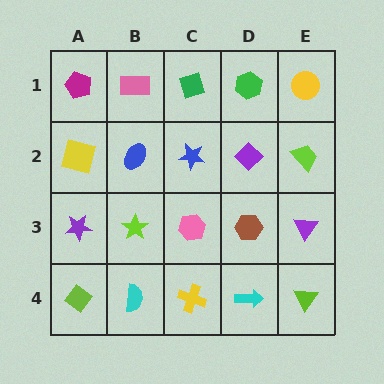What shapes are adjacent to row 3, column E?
A lime trapezoid (row 2, column E), a lime triangle (row 4, column E), a brown hexagon (row 3, column D).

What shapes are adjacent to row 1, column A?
A yellow square (row 2, column A), a pink rectangle (row 1, column B).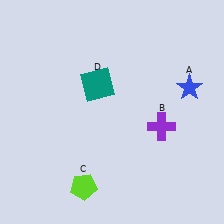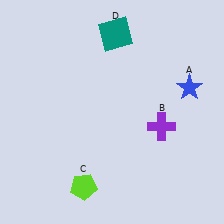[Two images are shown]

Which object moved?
The teal square (D) moved up.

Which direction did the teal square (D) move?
The teal square (D) moved up.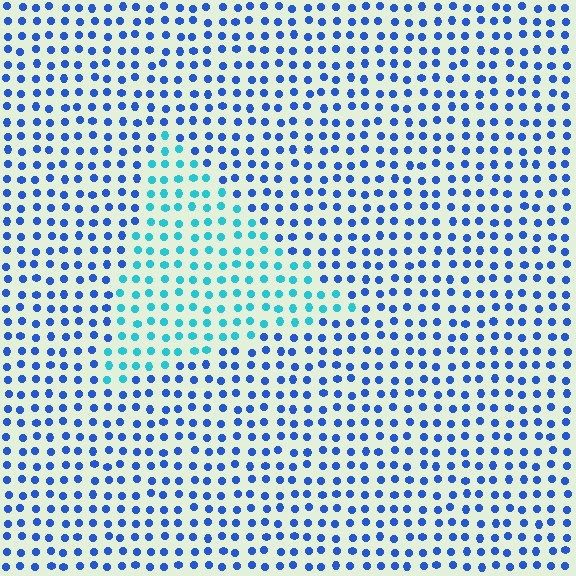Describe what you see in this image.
The image is filled with small blue elements in a uniform arrangement. A triangle-shaped region is visible where the elements are tinted to a slightly different hue, forming a subtle color boundary.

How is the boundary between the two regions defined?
The boundary is defined purely by a slight shift in hue (about 39 degrees). Spacing, size, and orientation are identical on both sides.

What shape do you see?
I see a triangle.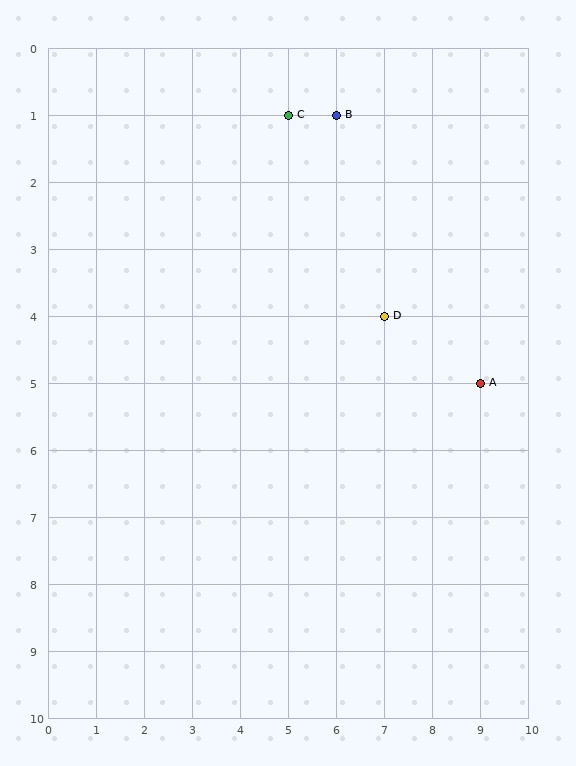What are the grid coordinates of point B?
Point B is at grid coordinates (6, 1).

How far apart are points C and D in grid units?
Points C and D are 2 columns and 3 rows apart (about 3.6 grid units diagonally).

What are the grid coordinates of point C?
Point C is at grid coordinates (5, 1).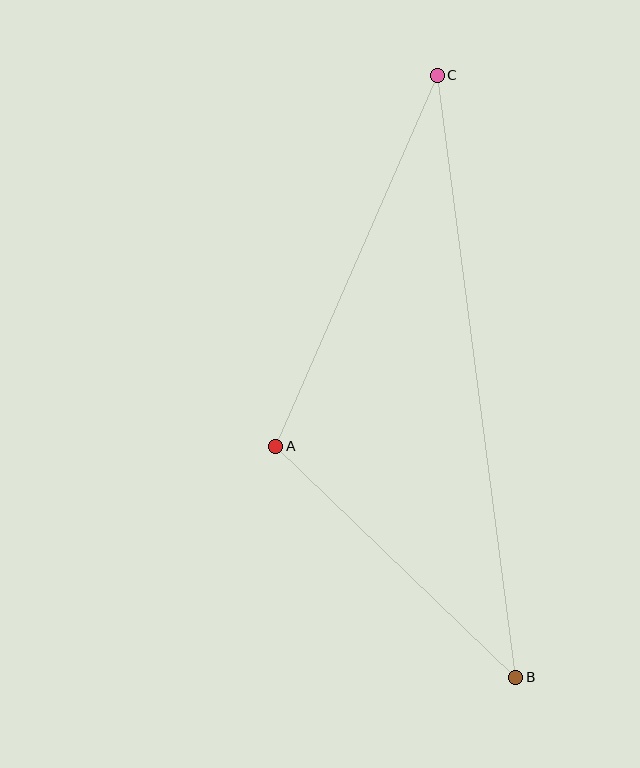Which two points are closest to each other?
Points A and B are closest to each other.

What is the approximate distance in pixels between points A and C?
The distance between A and C is approximately 405 pixels.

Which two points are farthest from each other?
Points B and C are farthest from each other.